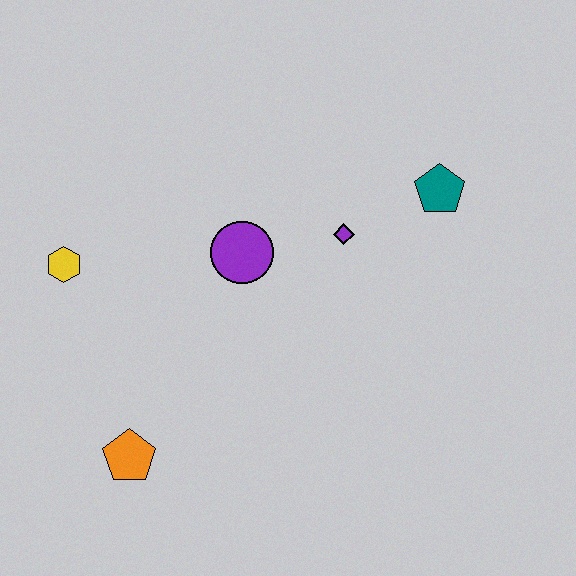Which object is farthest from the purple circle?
The orange pentagon is farthest from the purple circle.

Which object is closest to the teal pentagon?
The purple diamond is closest to the teal pentagon.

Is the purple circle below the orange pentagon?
No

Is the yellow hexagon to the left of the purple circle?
Yes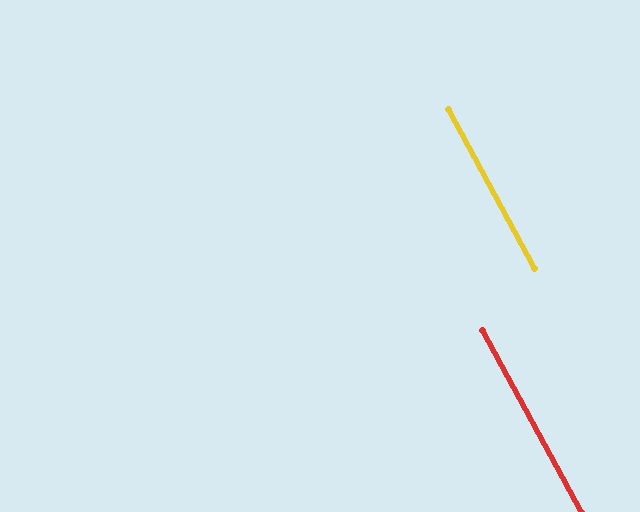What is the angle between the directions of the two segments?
Approximately 0 degrees.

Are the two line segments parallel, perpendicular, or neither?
Parallel — their directions differ by only 0.1°.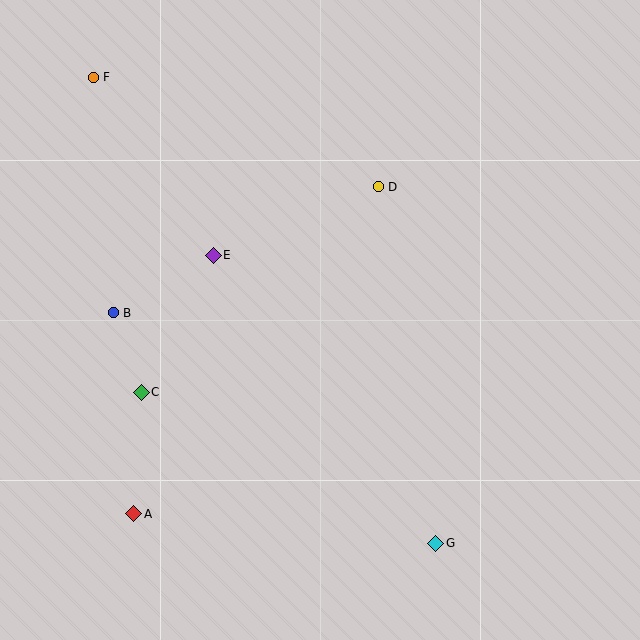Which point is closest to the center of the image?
Point E at (213, 255) is closest to the center.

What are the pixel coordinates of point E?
Point E is at (213, 255).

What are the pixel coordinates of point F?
Point F is at (93, 78).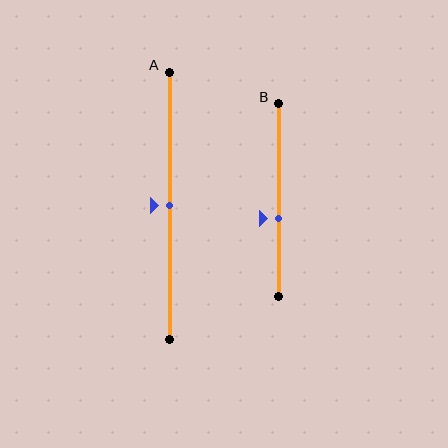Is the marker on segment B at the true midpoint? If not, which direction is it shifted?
No, the marker on segment B is shifted downward by about 10% of the segment length.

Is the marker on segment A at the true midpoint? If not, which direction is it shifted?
Yes, the marker on segment A is at the true midpoint.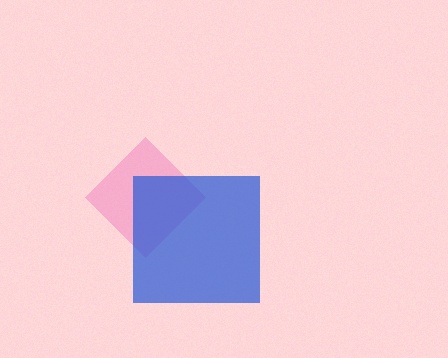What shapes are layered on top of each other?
The layered shapes are: a pink diamond, a blue square.